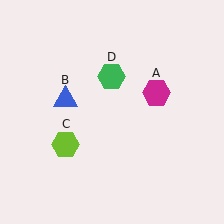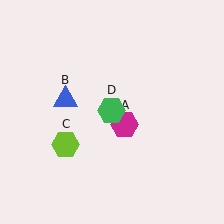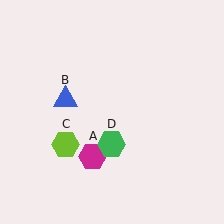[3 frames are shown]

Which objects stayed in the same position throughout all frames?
Blue triangle (object B) and lime hexagon (object C) remained stationary.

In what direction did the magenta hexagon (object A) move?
The magenta hexagon (object A) moved down and to the left.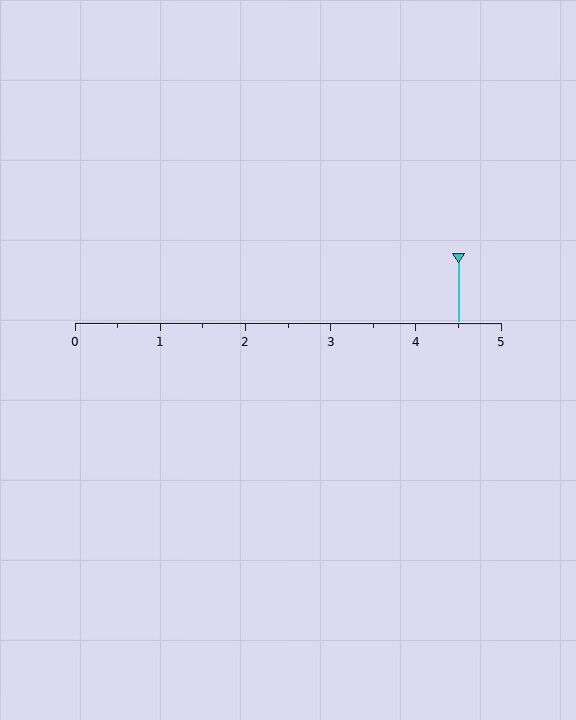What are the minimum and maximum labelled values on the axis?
The axis runs from 0 to 5.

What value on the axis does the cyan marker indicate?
The marker indicates approximately 4.5.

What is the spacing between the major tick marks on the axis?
The major ticks are spaced 1 apart.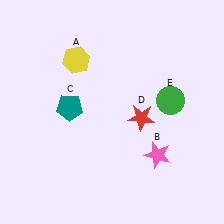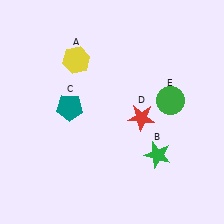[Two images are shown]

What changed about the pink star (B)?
In Image 1, B is pink. In Image 2, it changed to green.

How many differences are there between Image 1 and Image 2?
There is 1 difference between the two images.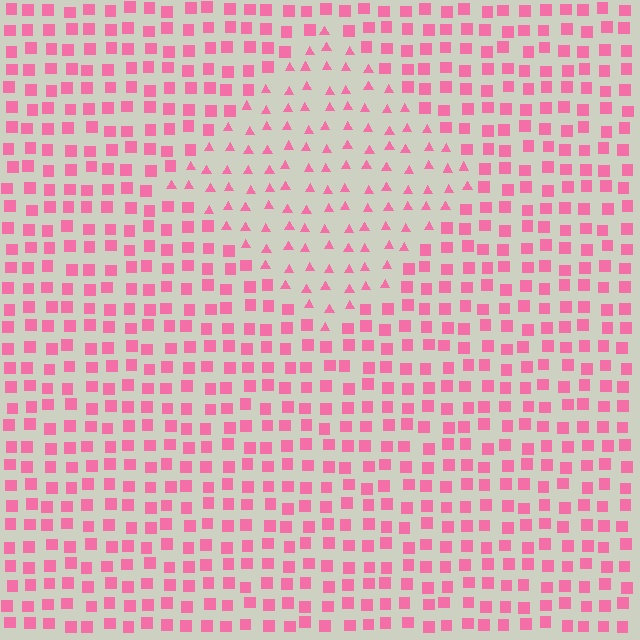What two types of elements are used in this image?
The image uses triangles inside the diamond region and squares outside it.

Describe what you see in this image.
The image is filled with small pink elements arranged in a uniform grid. A diamond-shaped region contains triangles, while the surrounding area contains squares. The boundary is defined purely by the change in element shape.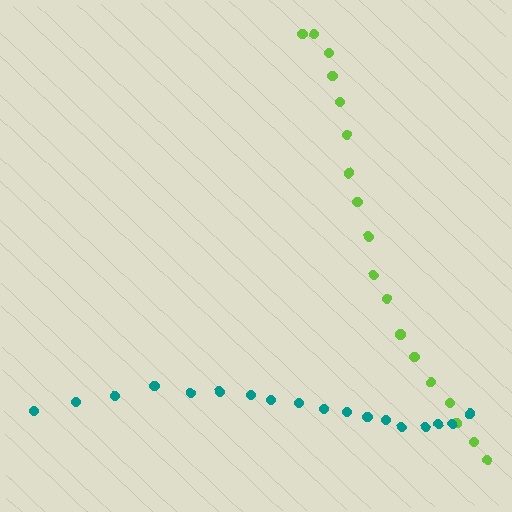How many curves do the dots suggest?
There are 2 distinct paths.